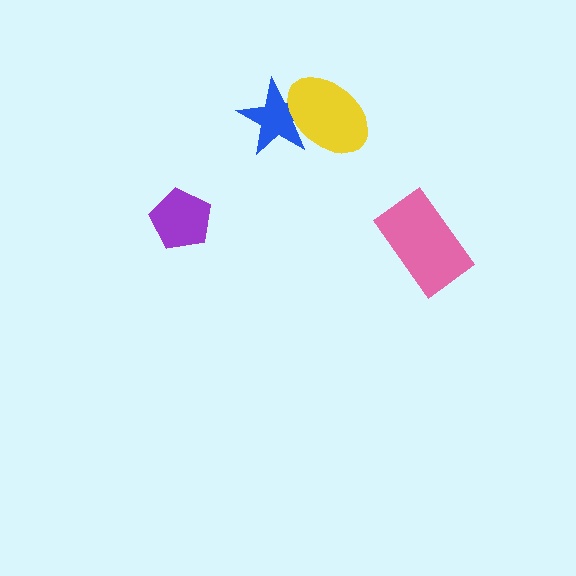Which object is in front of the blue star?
The yellow ellipse is in front of the blue star.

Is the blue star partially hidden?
Yes, it is partially covered by another shape.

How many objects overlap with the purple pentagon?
0 objects overlap with the purple pentagon.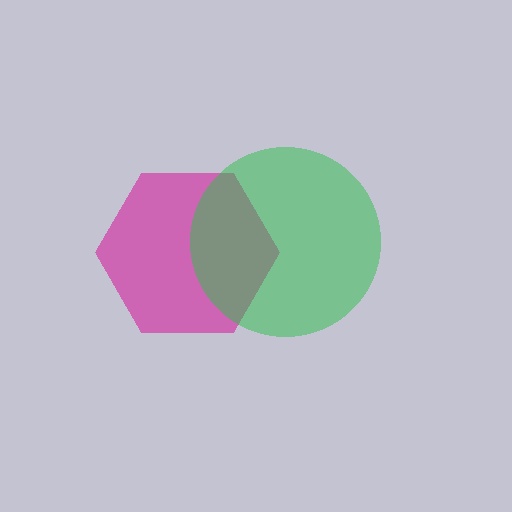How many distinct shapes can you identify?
There are 2 distinct shapes: a magenta hexagon, a green circle.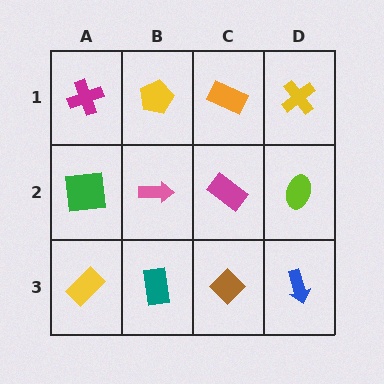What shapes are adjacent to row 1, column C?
A magenta rectangle (row 2, column C), a yellow pentagon (row 1, column B), a yellow cross (row 1, column D).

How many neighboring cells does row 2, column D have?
3.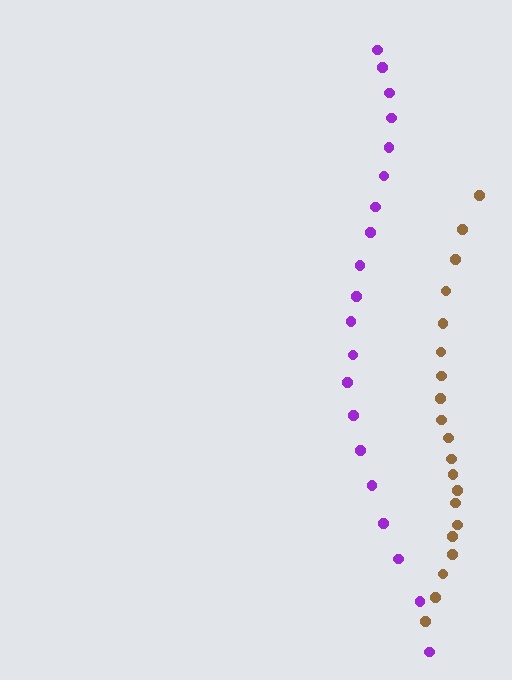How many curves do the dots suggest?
There are 2 distinct paths.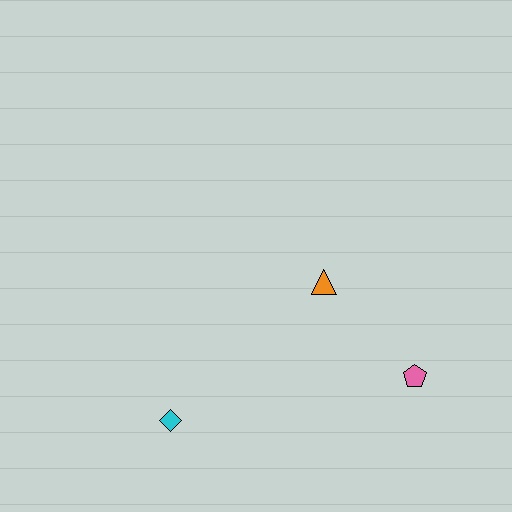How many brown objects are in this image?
There are no brown objects.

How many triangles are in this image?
There is 1 triangle.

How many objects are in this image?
There are 3 objects.